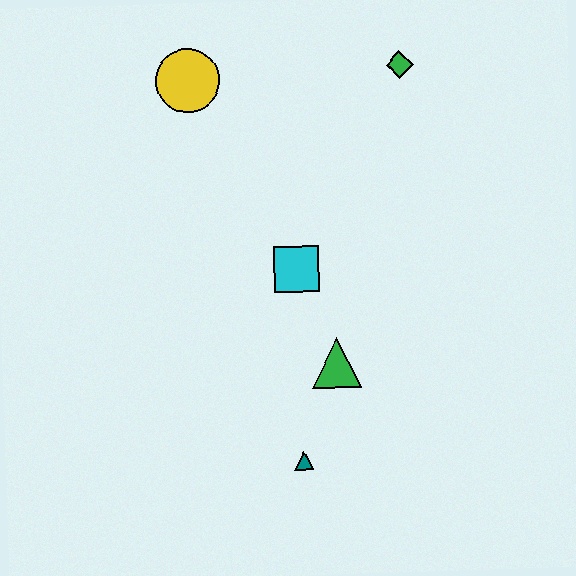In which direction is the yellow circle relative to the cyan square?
The yellow circle is above the cyan square.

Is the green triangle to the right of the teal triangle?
Yes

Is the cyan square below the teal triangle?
No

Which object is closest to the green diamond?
The yellow circle is closest to the green diamond.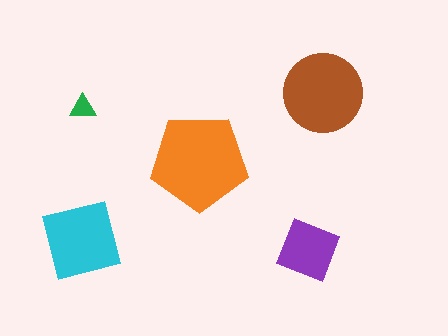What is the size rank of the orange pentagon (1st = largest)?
1st.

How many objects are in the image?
There are 5 objects in the image.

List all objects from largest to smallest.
The orange pentagon, the brown circle, the cyan square, the purple square, the green triangle.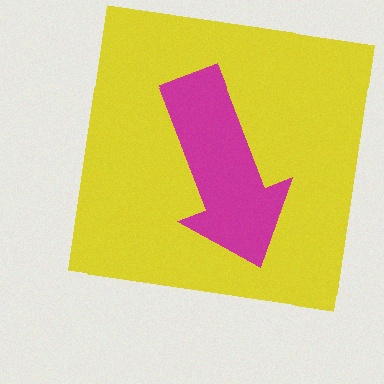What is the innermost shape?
The magenta arrow.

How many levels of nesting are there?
2.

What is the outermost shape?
The yellow square.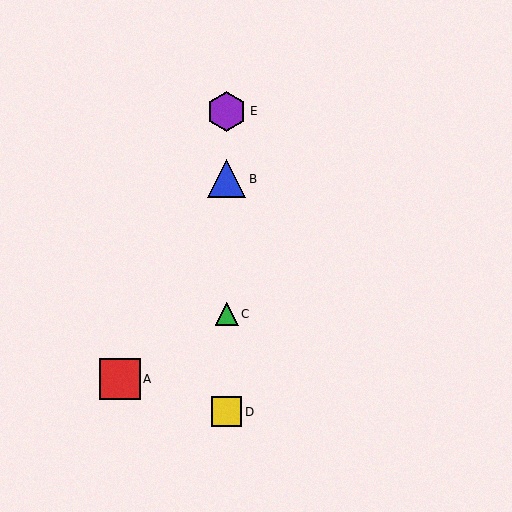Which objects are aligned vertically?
Objects B, C, D, E are aligned vertically.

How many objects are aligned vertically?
4 objects (B, C, D, E) are aligned vertically.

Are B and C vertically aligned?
Yes, both are at x≈227.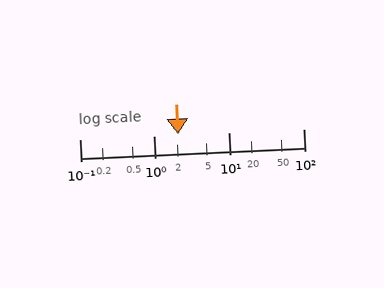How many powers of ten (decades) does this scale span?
The scale spans 3 decades, from 0.1 to 100.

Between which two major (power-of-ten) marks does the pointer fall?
The pointer is between 1 and 10.